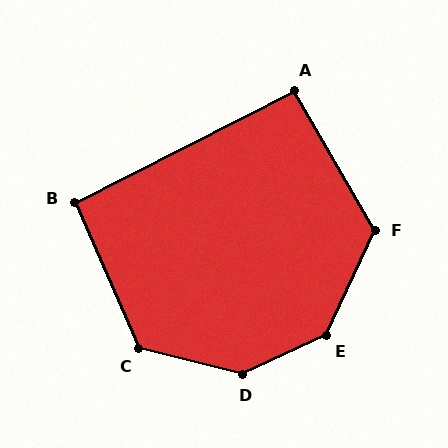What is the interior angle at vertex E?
Approximately 140 degrees (obtuse).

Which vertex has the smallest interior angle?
A, at approximately 93 degrees.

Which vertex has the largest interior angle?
D, at approximately 142 degrees.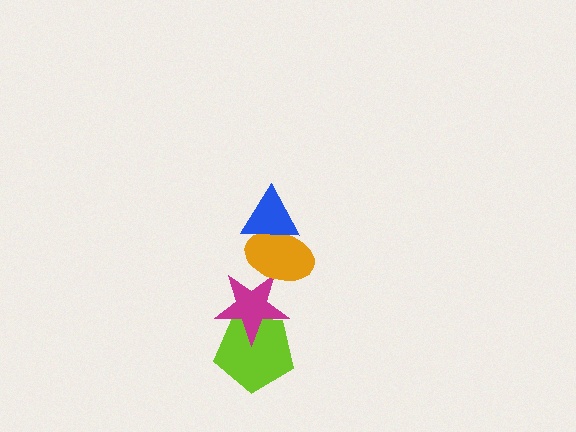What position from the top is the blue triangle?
The blue triangle is 1st from the top.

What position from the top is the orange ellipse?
The orange ellipse is 2nd from the top.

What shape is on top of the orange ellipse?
The blue triangle is on top of the orange ellipse.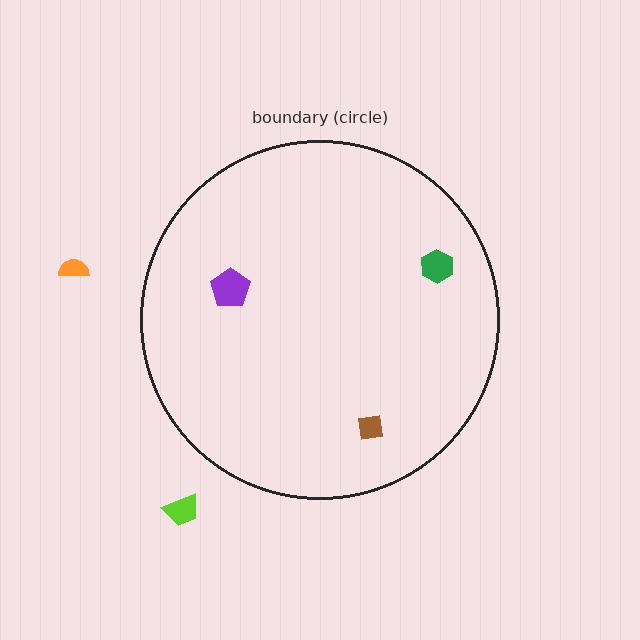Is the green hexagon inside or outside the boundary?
Inside.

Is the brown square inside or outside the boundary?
Inside.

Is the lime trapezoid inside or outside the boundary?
Outside.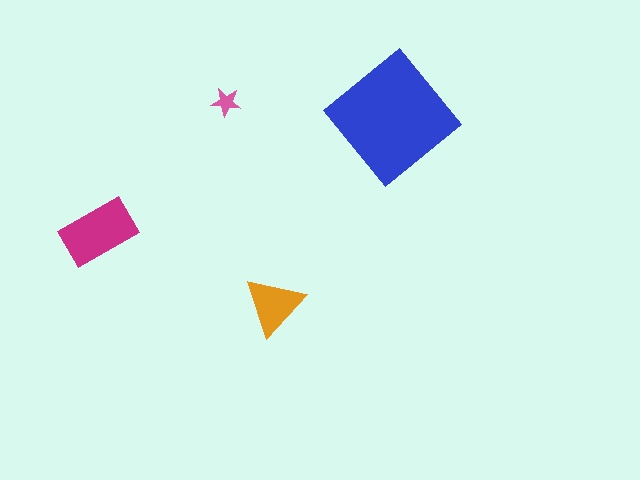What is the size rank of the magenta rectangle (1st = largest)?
2nd.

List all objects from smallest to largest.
The pink star, the orange triangle, the magenta rectangle, the blue diamond.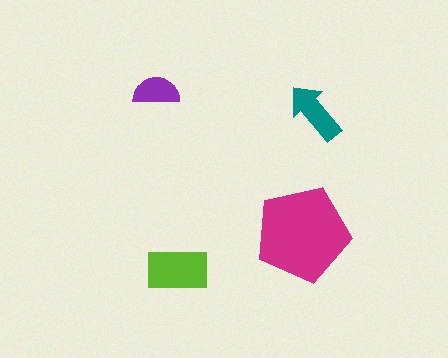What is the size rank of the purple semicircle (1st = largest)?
4th.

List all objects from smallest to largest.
The purple semicircle, the teal arrow, the lime rectangle, the magenta pentagon.